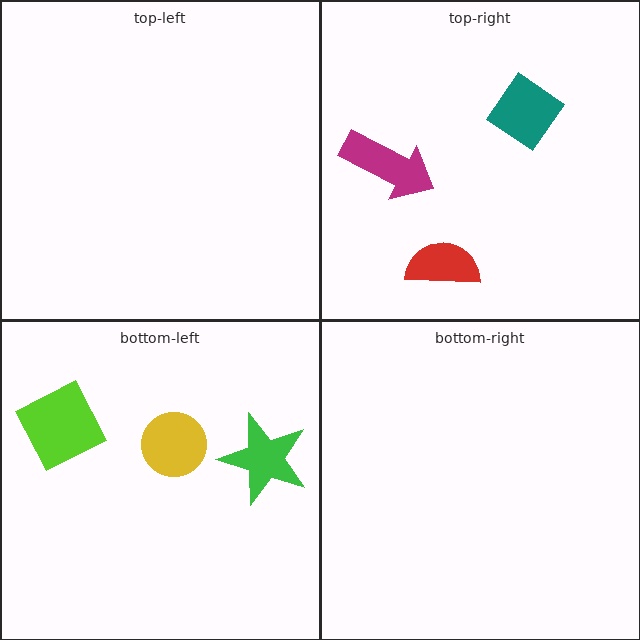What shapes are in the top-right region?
The magenta arrow, the teal diamond, the red semicircle.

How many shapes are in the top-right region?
3.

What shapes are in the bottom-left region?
The green star, the lime square, the yellow circle.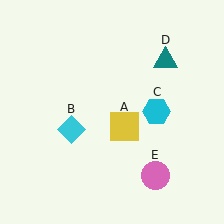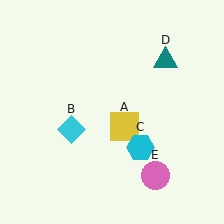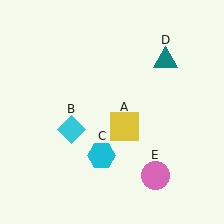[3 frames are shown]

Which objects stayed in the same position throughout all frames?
Yellow square (object A) and cyan diamond (object B) and teal triangle (object D) and pink circle (object E) remained stationary.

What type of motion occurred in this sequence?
The cyan hexagon (object C) rotated clockwise around the center of the scene.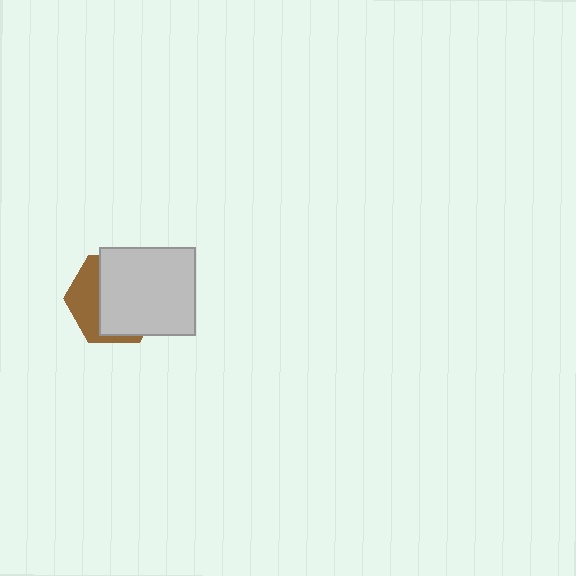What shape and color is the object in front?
The object in front is a light gray rectangle.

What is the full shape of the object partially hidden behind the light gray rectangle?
The partially hidden object is a brown hexagon.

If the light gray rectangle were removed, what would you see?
You would see the complete brown hexagon.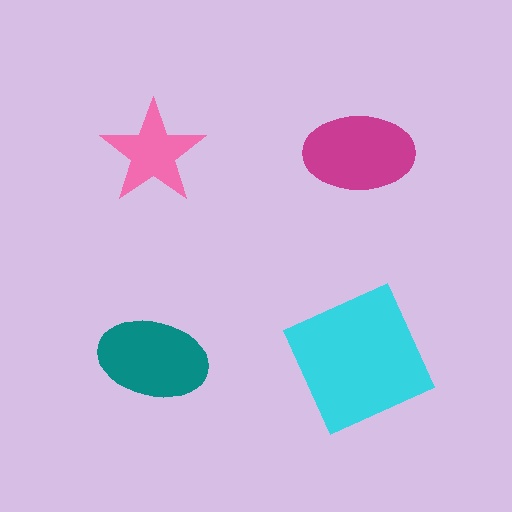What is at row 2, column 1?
A teal ellipse.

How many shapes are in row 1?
2 shapes.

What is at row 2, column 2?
A cyan square.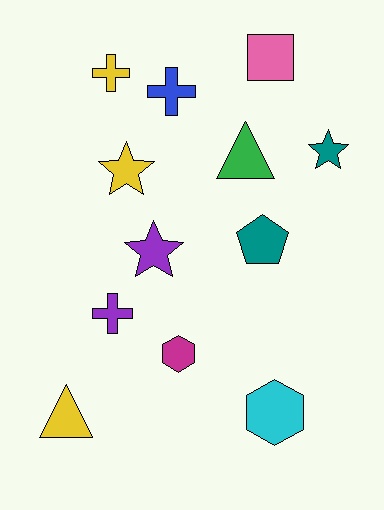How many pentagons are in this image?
There is 1 pentagon.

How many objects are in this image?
There are 12 objects.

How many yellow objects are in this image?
There are 3 yellow objects.